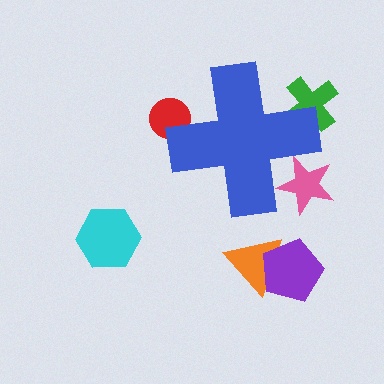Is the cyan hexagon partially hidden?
No, the cyan hexagon is fully visible.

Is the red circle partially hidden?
Yes, the red circle is partially hidden behind the blue cross.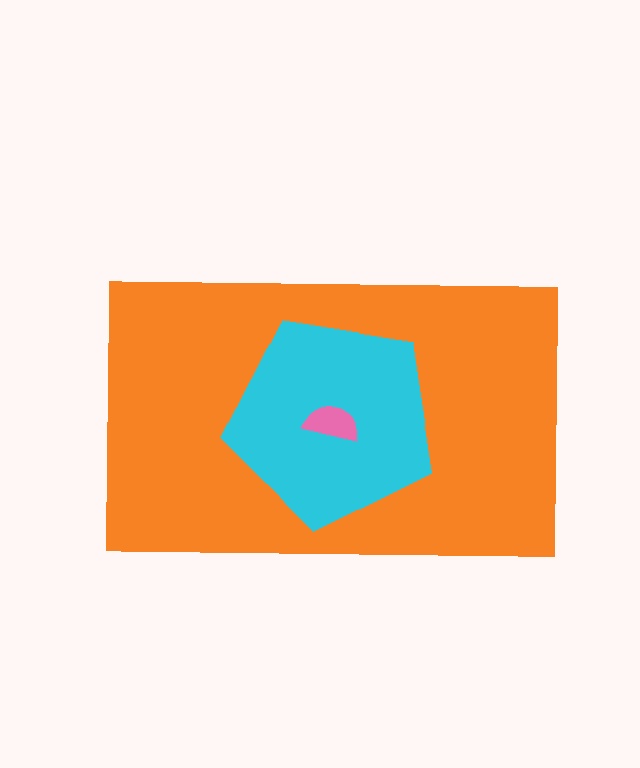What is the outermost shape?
The orange rectangle.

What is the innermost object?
The pink semicircle.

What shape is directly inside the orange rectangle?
The cyan pentagon.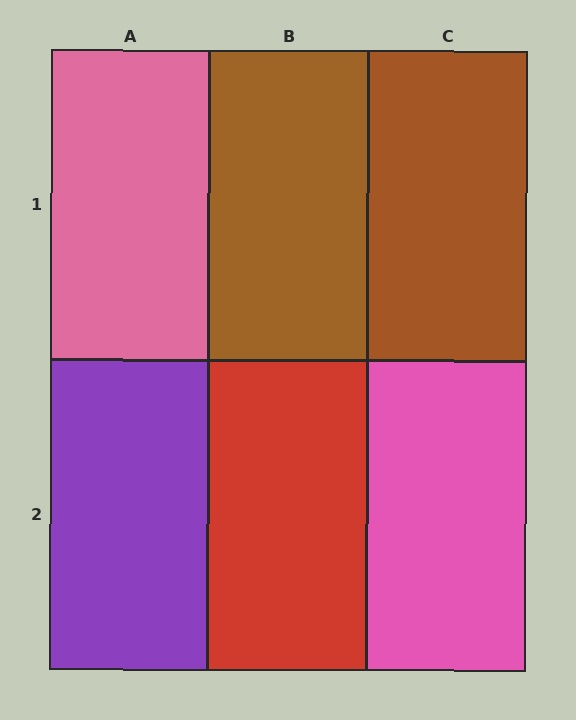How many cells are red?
1 cell is red.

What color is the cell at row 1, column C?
Brown.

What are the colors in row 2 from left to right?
Purple, red, pink.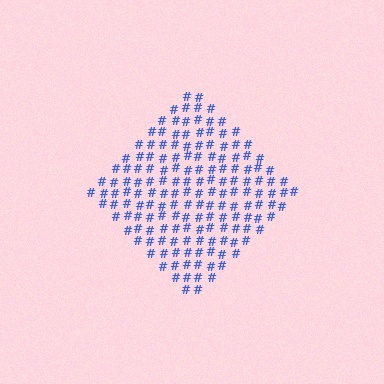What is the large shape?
The large shape is a diamond.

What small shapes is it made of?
It is made of small hash symbols.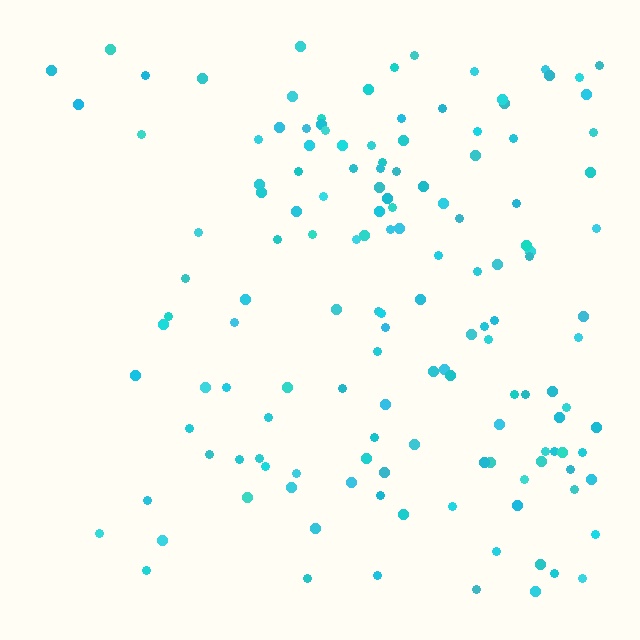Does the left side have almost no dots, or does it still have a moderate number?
Still a moderate number, just noticeably fewer than the right.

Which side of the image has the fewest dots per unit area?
The left.